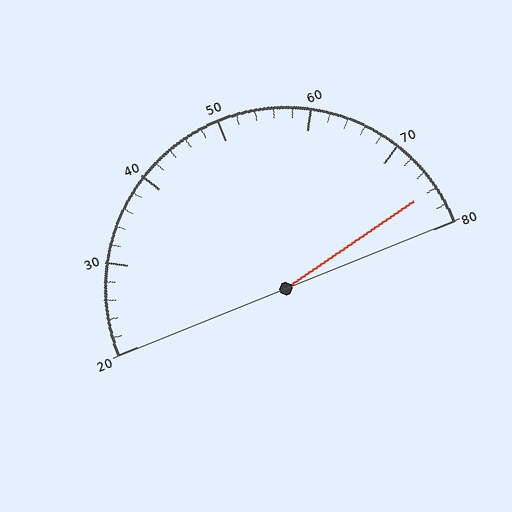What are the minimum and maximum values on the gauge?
The gauge ranges from 20 to 80.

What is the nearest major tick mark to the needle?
The nearest major tick mark is 80.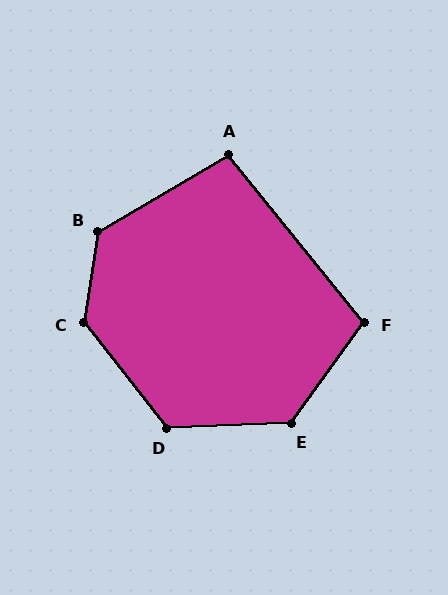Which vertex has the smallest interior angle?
A, at approximately 99 degrees.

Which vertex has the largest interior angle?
C, at approximately 133 degrees.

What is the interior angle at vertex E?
Approximately 128 degrees (obtuse).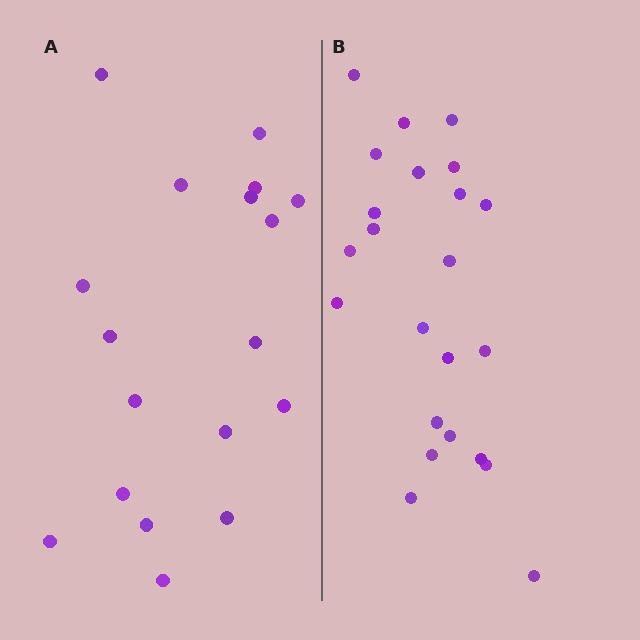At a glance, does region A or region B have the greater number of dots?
Region B (the right region) has more dots.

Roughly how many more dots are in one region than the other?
Region B has about 5 more dots than region A.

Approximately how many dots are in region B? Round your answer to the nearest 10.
About 20 dots. (The exact count is 23, which rounds to 20.)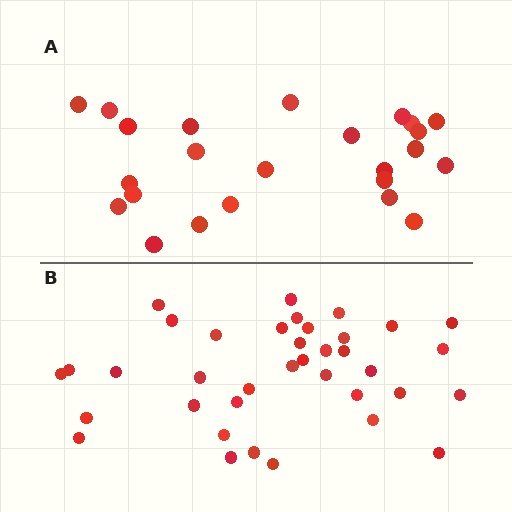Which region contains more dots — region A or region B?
Region B (the bottom region) has more dots.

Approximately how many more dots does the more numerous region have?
Region B has approximately 15 more dots than region A.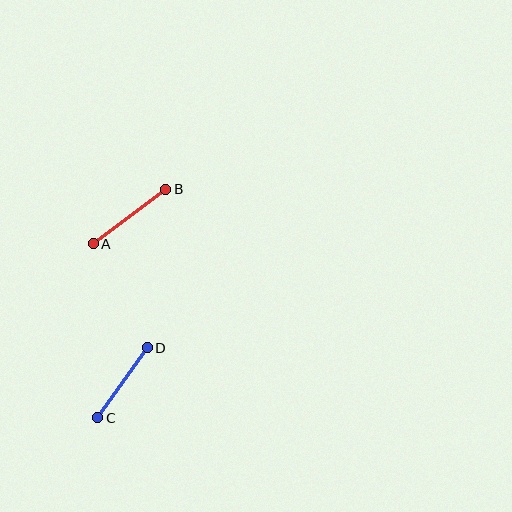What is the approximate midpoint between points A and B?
The midpoint is at approximately (130, 217) pixels.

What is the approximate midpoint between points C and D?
The midpoint is at approximately (122, 383) pixels.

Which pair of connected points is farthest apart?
Points A and B are farthest apart.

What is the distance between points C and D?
The distance is approximately 85 pixels.